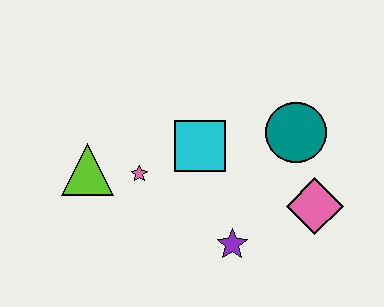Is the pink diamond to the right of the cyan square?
Yes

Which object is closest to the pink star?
The lime triangle is closest to the pink star.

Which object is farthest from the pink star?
The pink diamond is farthest from the pink star.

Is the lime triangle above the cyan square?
No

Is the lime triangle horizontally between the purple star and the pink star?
No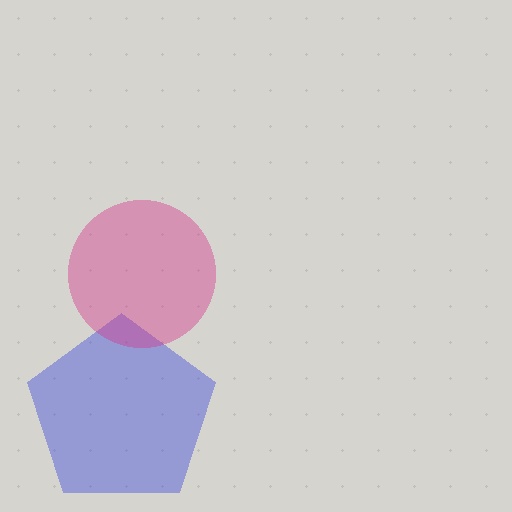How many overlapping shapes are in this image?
There are 2 overlapping shapes in the image.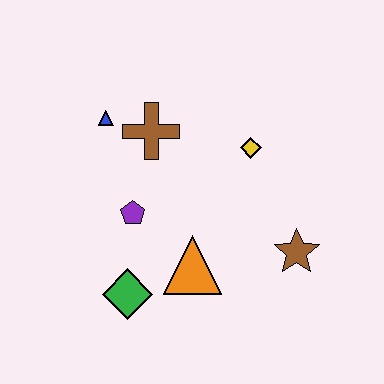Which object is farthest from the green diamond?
The yellow diamond is farthest from the green diamond.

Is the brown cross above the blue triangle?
No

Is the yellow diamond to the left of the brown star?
Yes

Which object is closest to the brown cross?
The blue triangle is closest to the brown cross.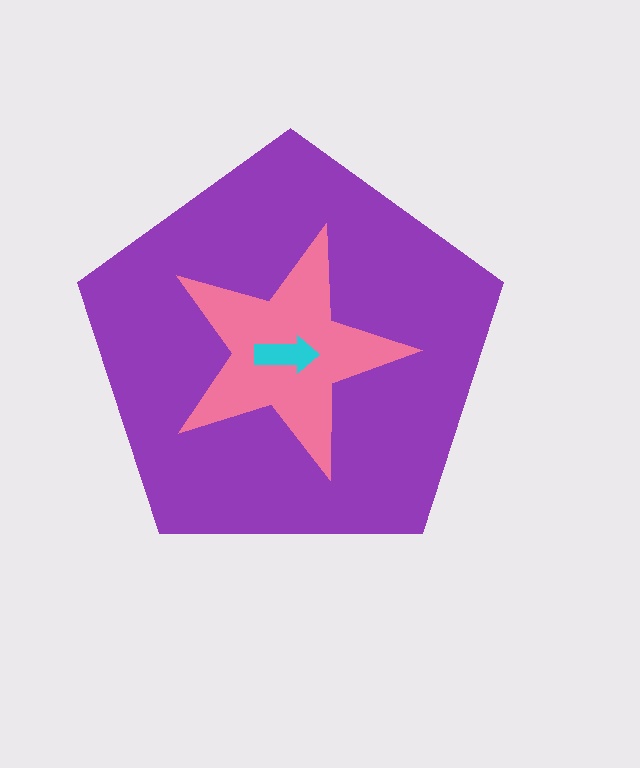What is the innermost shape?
The cyan arrow.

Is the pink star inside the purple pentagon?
Yes.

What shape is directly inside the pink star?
The cyan arrow.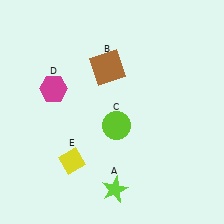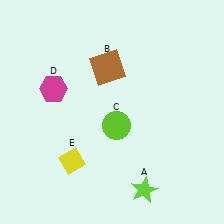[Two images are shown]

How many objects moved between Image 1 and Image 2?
1 object moved between the two images.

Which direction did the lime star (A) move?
The lime star (A) moved right.